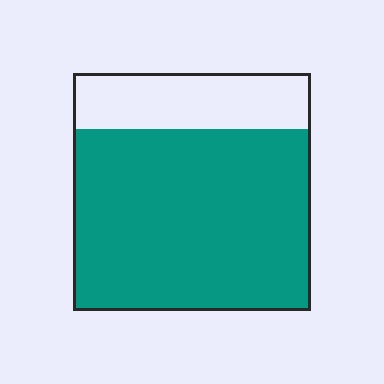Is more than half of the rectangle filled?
Yes.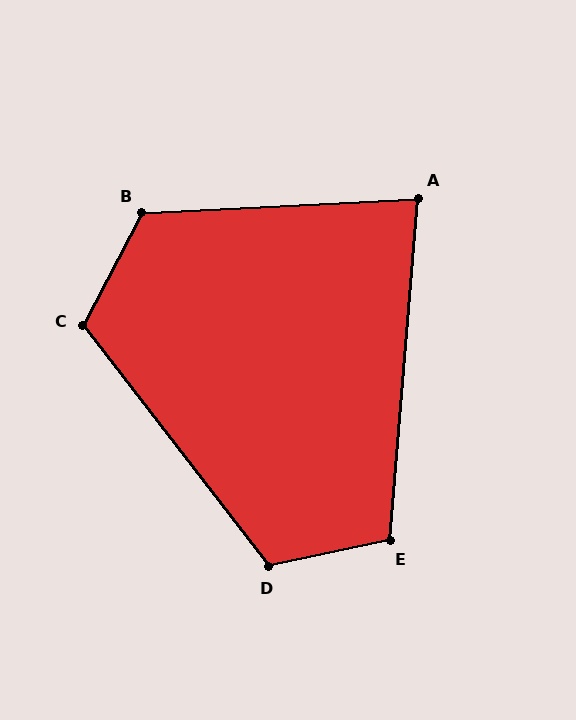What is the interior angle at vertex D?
Approximately 116 degrees (obtuse).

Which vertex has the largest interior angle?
B, at approximately 120 degrees.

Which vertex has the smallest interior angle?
A, at approximately 82 degrees.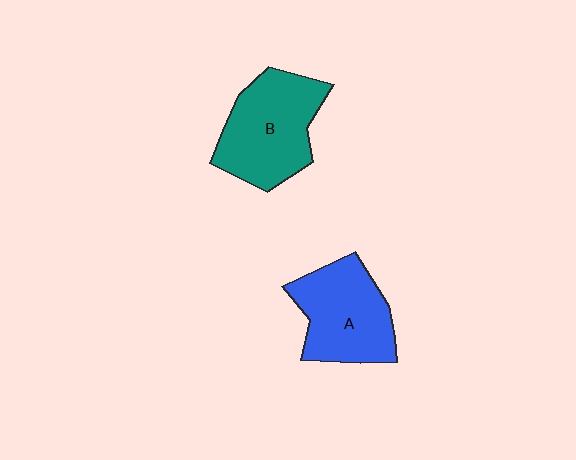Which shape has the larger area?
Shape B (teal).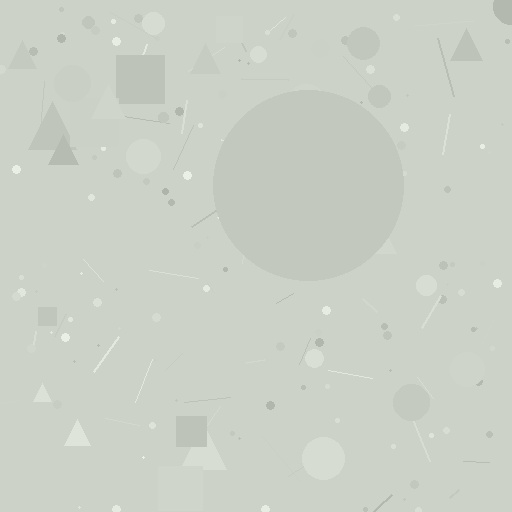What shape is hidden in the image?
A circle is hidden in the image.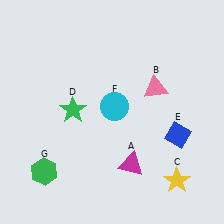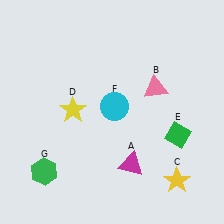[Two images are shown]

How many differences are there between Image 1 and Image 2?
There are 2 differences between the two images.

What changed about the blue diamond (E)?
In Image 1, E is blue. In Image 2, it changed to green.